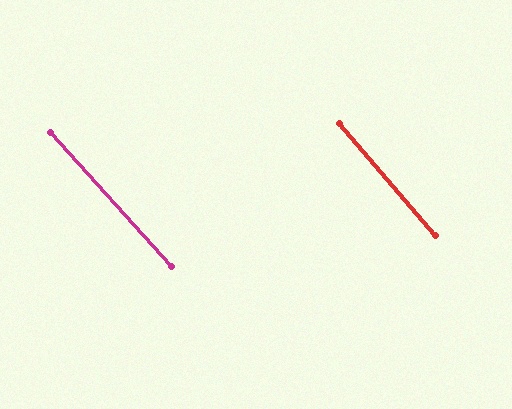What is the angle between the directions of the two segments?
Approximately 2 degrees.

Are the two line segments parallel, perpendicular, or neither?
Parallel — their directions differ by only 1.7°.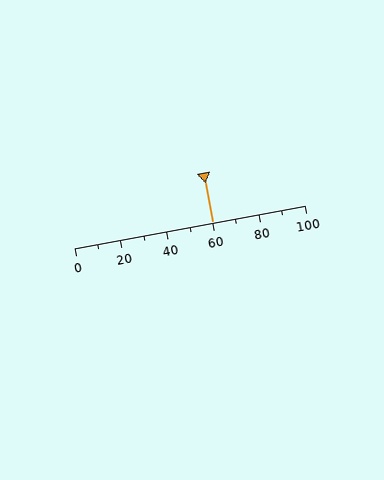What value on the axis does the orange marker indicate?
The marker indicates approximately 60.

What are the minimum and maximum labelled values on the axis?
The axis runs from 0 to 100.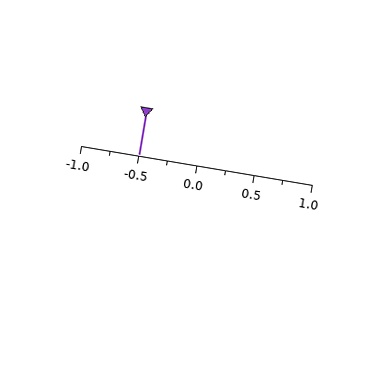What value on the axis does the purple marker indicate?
The marker indicates approximately -0.5.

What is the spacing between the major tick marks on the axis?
The major ticks are spaced 0.5 apart.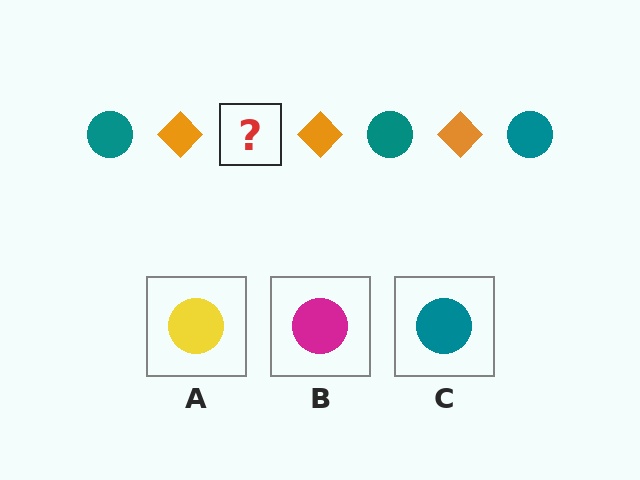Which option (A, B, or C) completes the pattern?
C.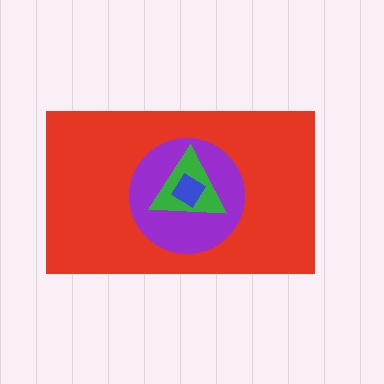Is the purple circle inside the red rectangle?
Yes.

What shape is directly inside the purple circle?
The green triangle.